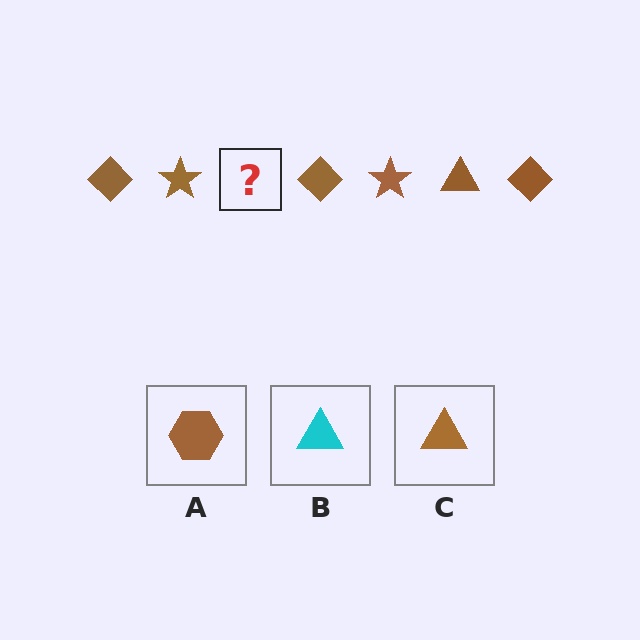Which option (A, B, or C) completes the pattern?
C.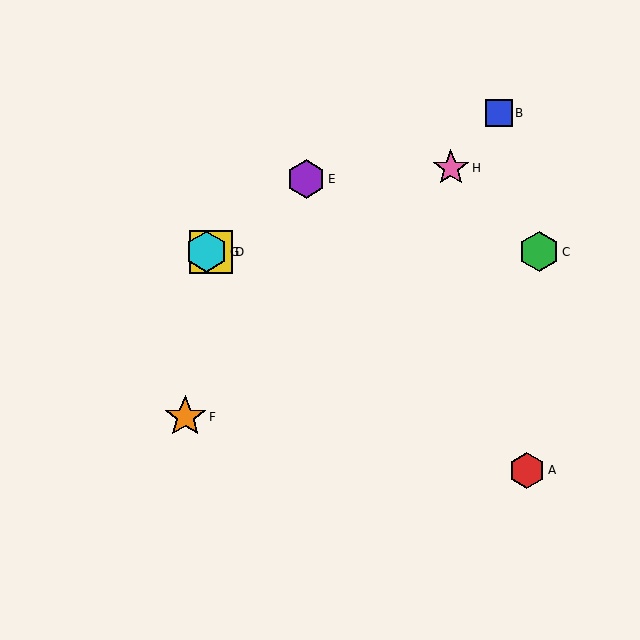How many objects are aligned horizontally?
3 objects (C, D, G) are aligned horizontally.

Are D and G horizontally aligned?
Yes, both are at y≈252.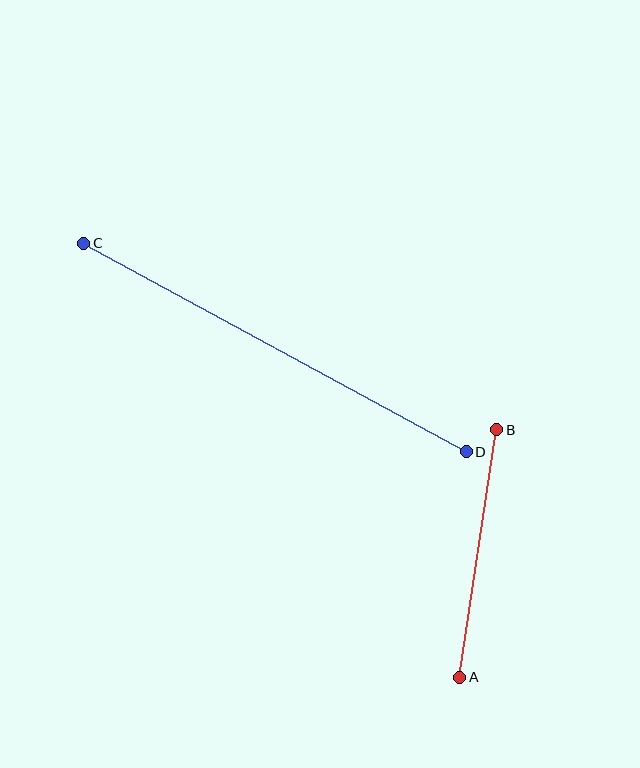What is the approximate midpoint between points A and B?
The midpoint is at approximately (478, 553) pixels.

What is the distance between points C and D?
The distance is approximately 436 pixels.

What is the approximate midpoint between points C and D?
The midpoint is at approximately (275, 347) pixels.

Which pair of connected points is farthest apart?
Points C and D are farthest apart.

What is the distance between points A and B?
The distance is approximately 250 pixels.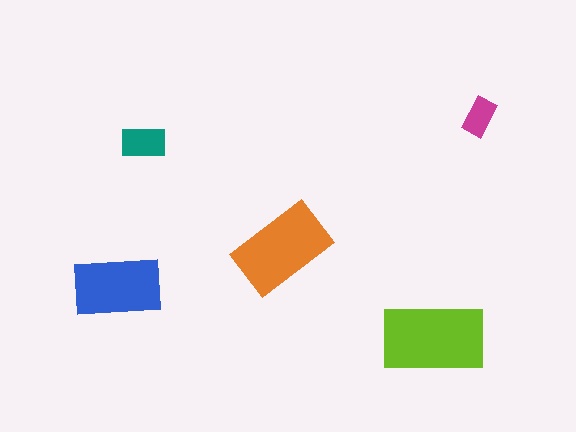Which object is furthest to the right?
The magenta rectangle is rightmost.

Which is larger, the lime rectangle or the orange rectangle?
The lime one.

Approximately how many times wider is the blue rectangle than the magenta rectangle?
About 2.5 times wider.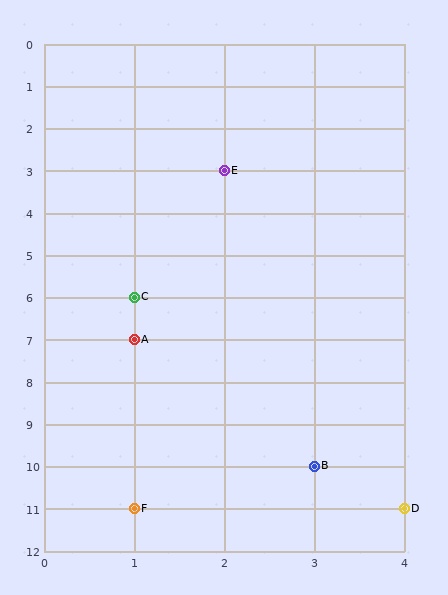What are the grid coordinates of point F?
Point F is at grid coordinates (1, 11).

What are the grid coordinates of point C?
Point C is at grid coordinates (1, 6).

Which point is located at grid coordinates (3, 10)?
Point B is at (3, 10).